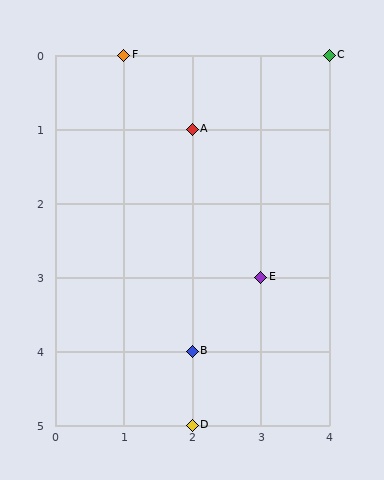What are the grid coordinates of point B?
Point B is at grid coordinates (2, 4).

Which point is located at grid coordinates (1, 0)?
Point F is at (1, 0).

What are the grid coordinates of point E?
Point E is at grid coordinates (3, 3).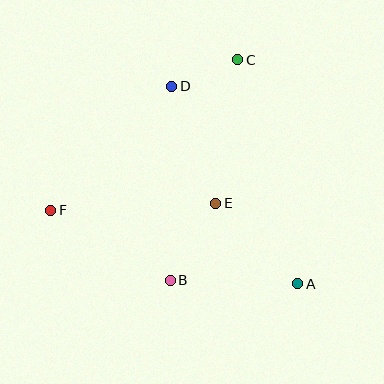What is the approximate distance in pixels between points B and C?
The distance between B and C is approximately 230 pixels.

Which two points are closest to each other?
Points C and D are closest to each other.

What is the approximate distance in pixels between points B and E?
The distance between B and E is approximately 89 pixels.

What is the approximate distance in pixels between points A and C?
The distance between A and C is approximately 232 pixels.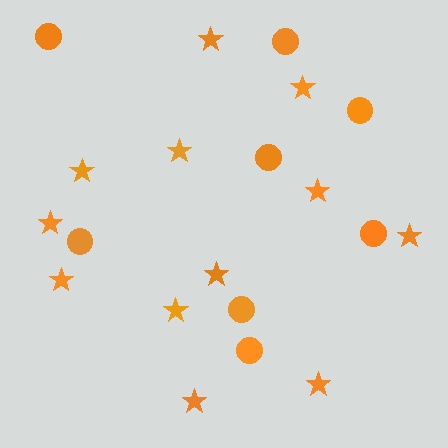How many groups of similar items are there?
There are 2 groups: one group of stars (12) and one group of circles (8).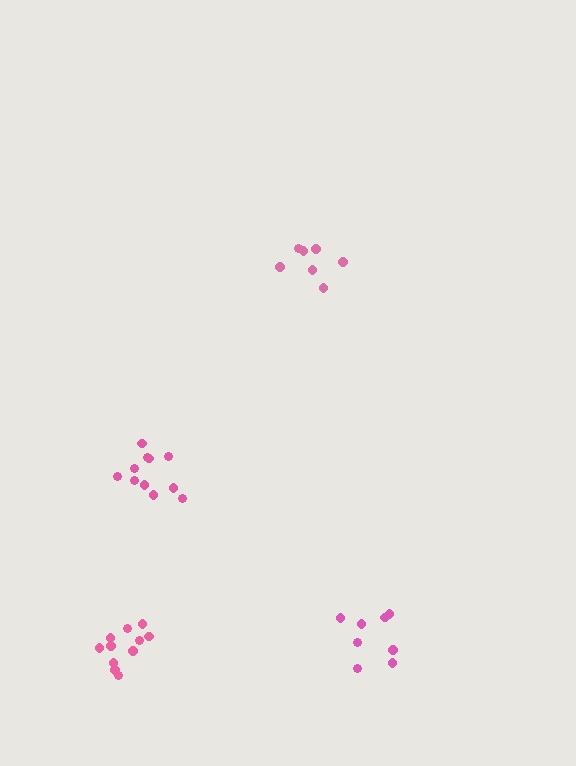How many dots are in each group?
Group 1: 11 dots, Group 2: 7 dots, Group 3: 8 dots, Group 4: 11 dots (37 total).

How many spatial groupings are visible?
There are 4 spatial groupings.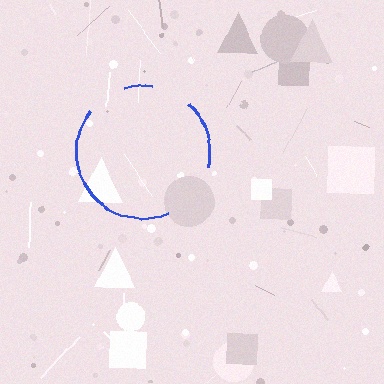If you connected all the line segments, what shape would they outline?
They would outline a circle.